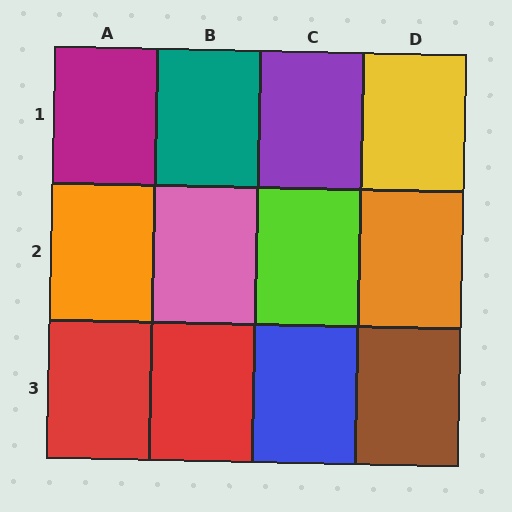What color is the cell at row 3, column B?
Red.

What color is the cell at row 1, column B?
Teal.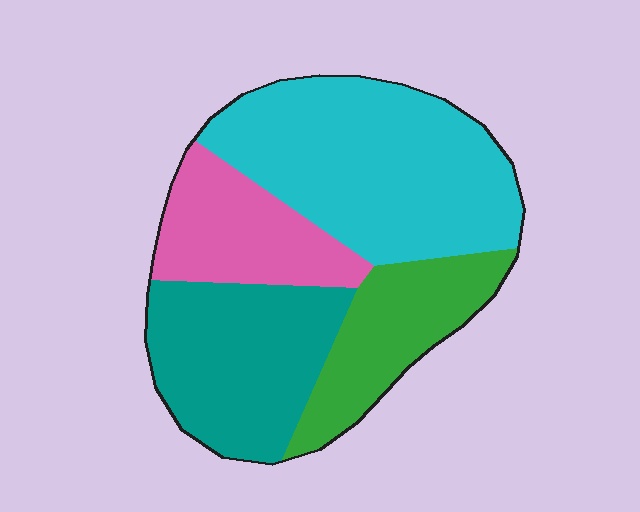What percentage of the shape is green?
Green takes up about one sixth (1/6) of the shape.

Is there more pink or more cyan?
Cyan.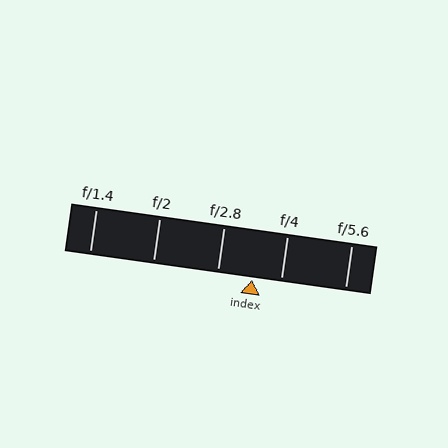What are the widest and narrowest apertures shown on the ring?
The widest aperture shown is f/1.4 and the narrowest is f/5.6.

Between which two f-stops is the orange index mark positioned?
The index mark is between f/2.8 and f/4.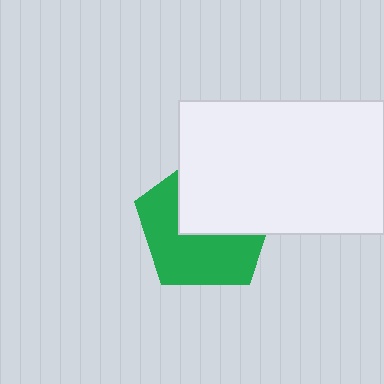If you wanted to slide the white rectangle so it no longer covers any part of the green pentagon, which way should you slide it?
Slide it toward the upper-right — that is the most direct way to separate the two shapes.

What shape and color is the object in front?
The object in front is a white rectangle.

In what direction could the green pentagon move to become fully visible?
The green pentagon could move toward the lower-left. That would shift it out from behind the white rectangle entirely.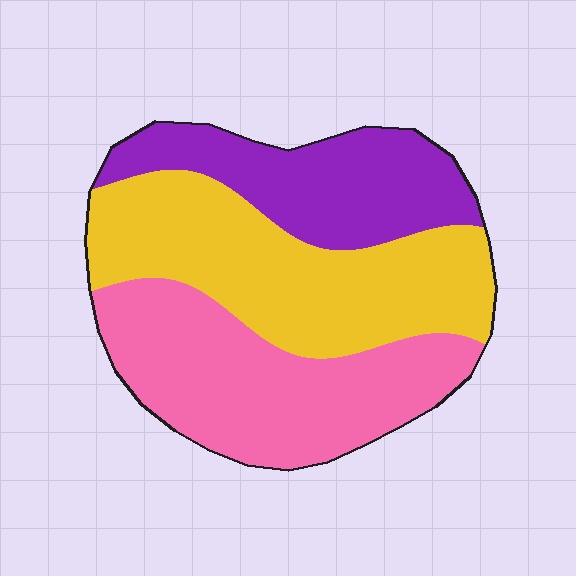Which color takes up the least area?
Purple, at roughly 25%.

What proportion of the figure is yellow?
Yellow takes up about two fifths (2/5) of the figure.